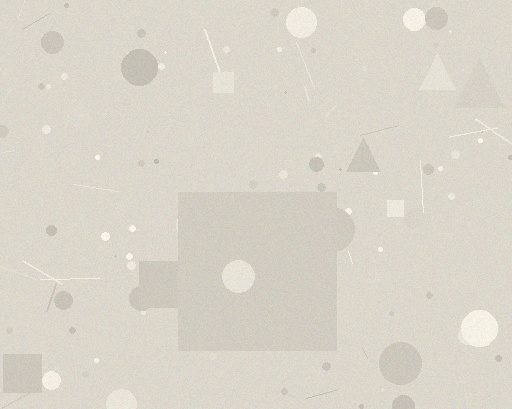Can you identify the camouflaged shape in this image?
The camouflaged shape is a square.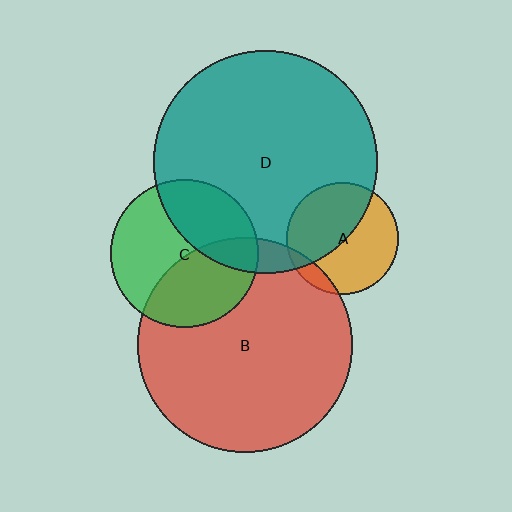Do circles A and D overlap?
Yes.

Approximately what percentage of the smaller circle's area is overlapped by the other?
Approximately 50%.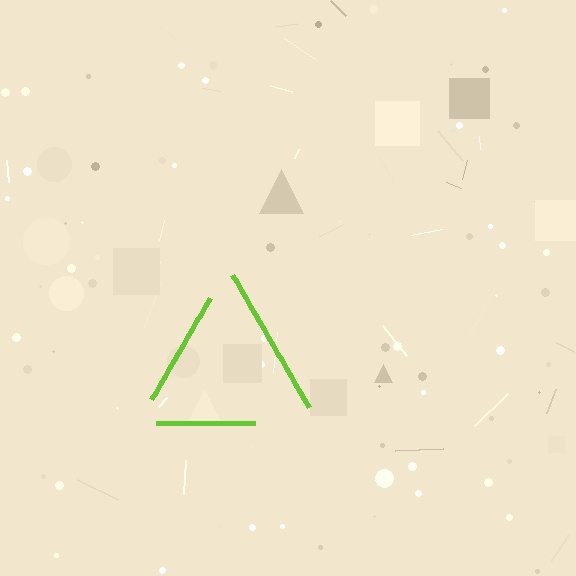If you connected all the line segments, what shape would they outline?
They would outline a triangle.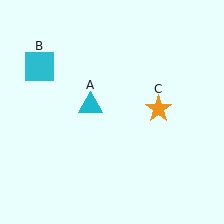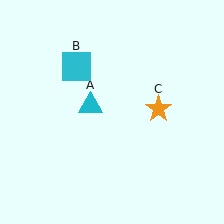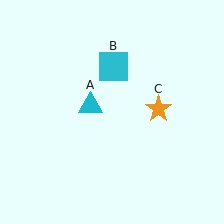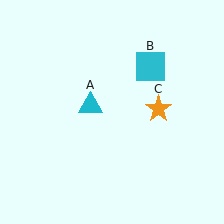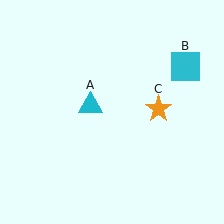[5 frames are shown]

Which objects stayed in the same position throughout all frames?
Cyan triangle (object A) and orange star (object C) remained stationary.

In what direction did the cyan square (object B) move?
The cyan square (object B) moved right.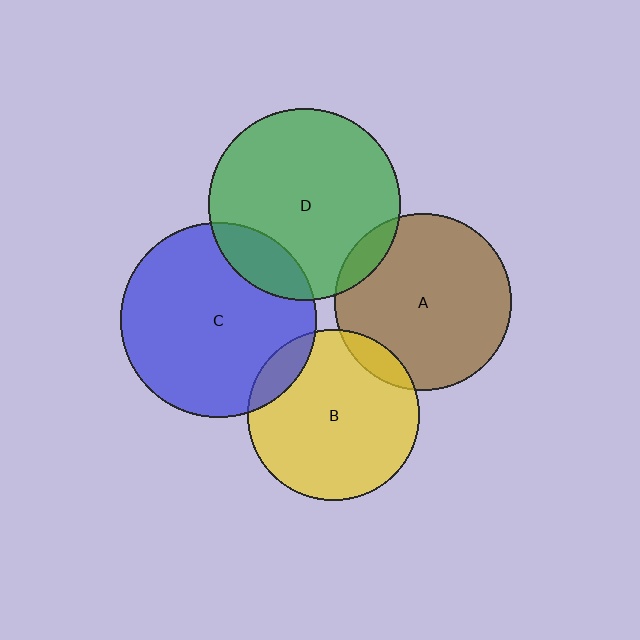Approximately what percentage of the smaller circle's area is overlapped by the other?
Approximately 10%.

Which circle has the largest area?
Circle C (blue).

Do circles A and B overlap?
Yes.